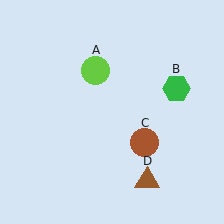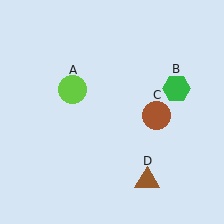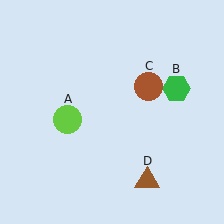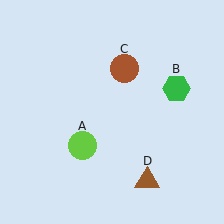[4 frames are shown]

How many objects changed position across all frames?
2 objects changed position: lime circle (object A), brown circle (object C).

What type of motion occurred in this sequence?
The lime circle (object A), brown circle (object C) rotated counterclockwise around the center of the scene.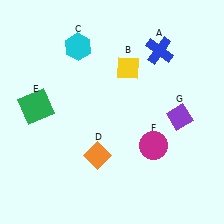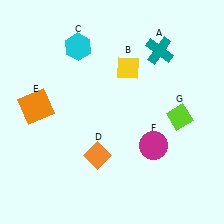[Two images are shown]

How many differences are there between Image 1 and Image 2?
There are 3 differences between the two images.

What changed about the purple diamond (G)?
In Image 1, G is purple. In Image 2, it changed to lime.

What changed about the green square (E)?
In Image 1, E is green. In Image 2, it changed to orange.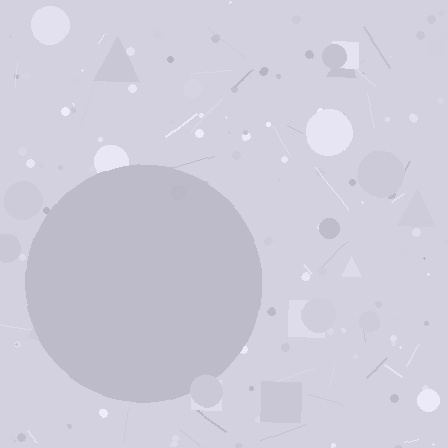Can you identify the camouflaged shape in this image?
The camouflaged shape is a circle.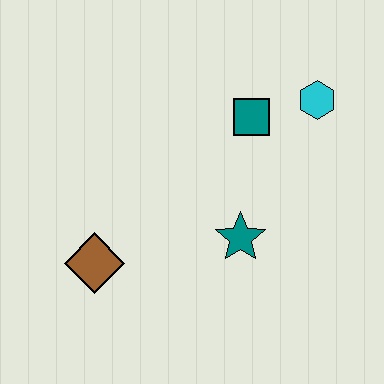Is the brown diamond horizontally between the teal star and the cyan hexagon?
No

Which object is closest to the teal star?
The teal square is closest to the teal star.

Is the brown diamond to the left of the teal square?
Yes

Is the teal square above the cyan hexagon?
No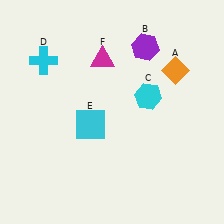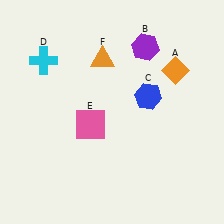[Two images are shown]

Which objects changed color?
C changed from cyan to blue. E changed from cyan to pink. F changed from magenta to orange.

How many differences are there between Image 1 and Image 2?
There are 3 differences between the two images.